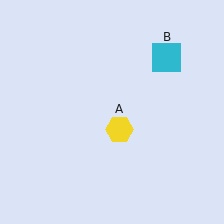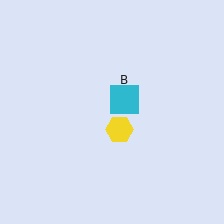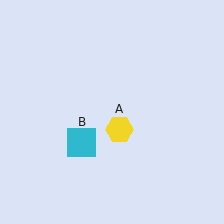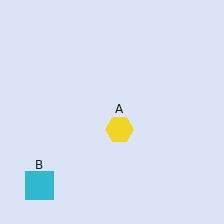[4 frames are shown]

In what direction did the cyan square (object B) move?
The cyan square (object B) moved down and to the left.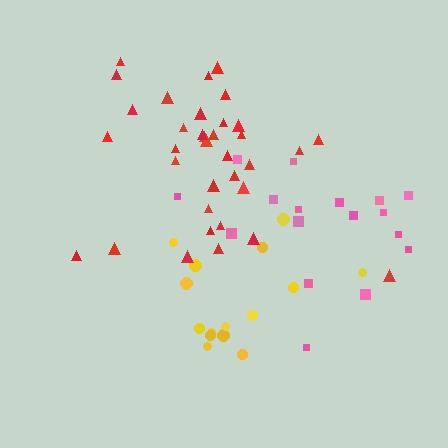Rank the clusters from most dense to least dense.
red, yellow, pink.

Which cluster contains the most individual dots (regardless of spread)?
Red (35).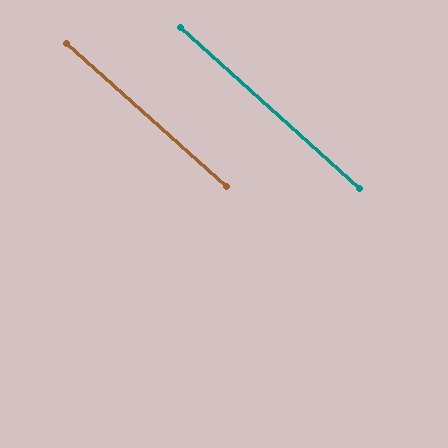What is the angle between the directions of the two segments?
Approximately 0 degrees.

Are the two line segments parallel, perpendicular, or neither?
Parallel — their directions differ by only 0.2°.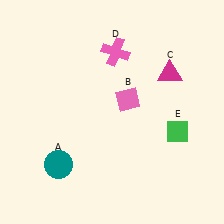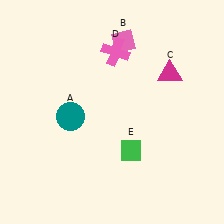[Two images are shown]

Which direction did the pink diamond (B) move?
The pink diamond (B) moved up.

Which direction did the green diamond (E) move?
The green diamond (E) moved left.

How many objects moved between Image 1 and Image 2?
3 objects moved between the two images.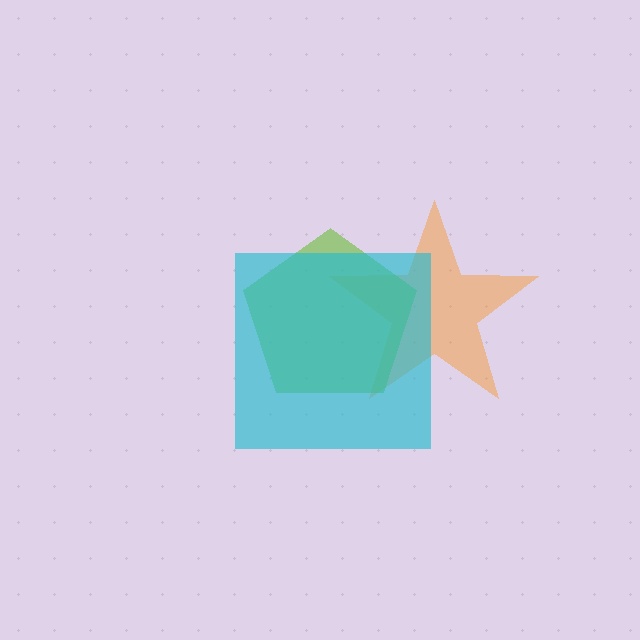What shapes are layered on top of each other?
The layered shapes are: an orange star, a lime pentagon, a cyan square.